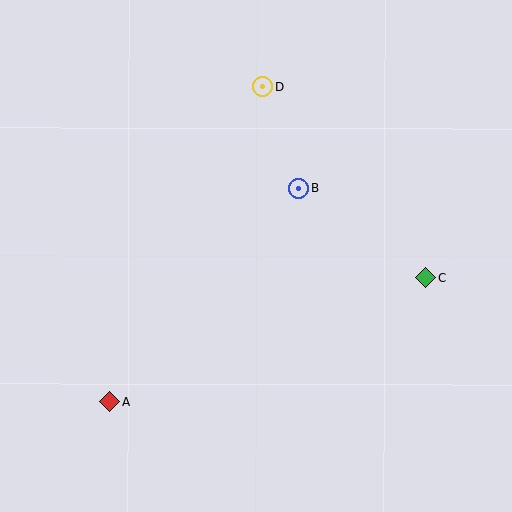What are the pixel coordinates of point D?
Point D is at (263, 87).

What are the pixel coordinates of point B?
Point B is at (299, 188).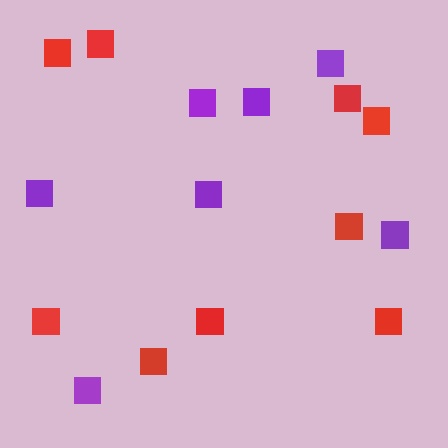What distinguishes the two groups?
There are 2 groups: one group of purple squares (7) and one group of red squares (9).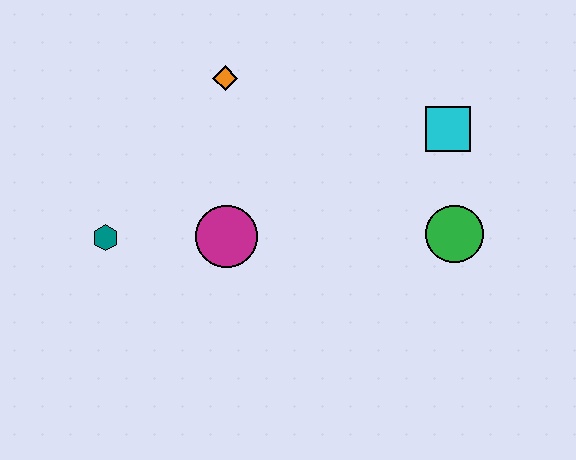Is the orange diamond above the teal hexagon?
Yes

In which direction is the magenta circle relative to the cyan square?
The magenta circle is to the left of the cyan square.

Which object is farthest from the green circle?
The teal hexagon is farthest from the green circle.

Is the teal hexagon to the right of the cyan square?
No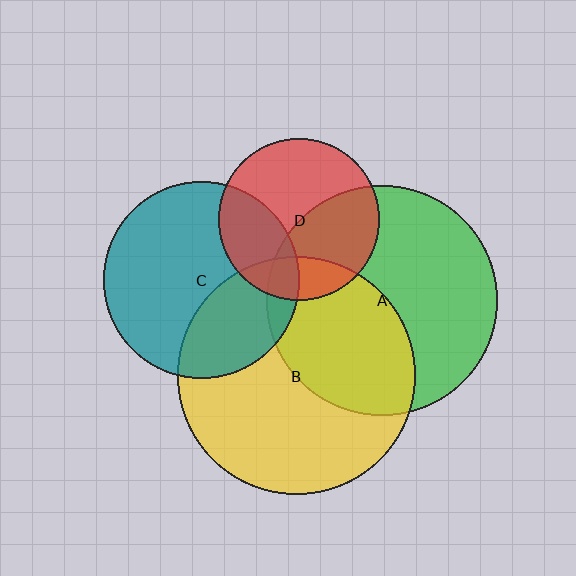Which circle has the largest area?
Circle B (yellow).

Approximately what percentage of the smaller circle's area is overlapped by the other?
Approximately 30%.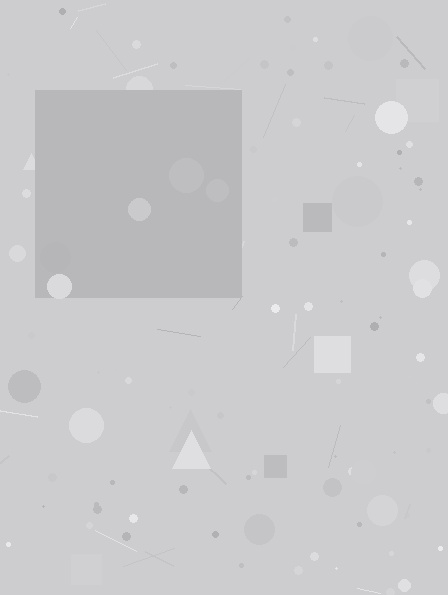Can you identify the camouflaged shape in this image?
The camouflaged shape is a square.